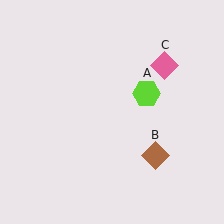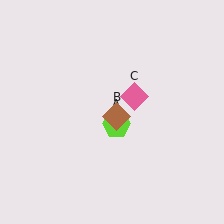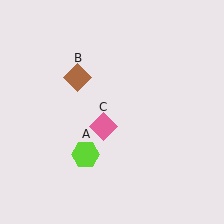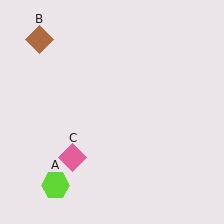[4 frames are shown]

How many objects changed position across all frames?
3 objects changed position: lime hexagon (object A), brown diamond (object B), pink diamond (object C).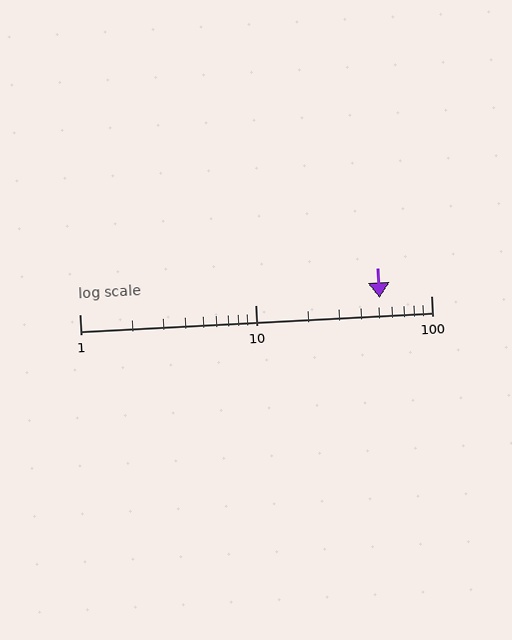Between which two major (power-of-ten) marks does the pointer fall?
The pointer is between 10 and 100.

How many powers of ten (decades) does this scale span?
The scale spans 2 decades, from 1 to 100.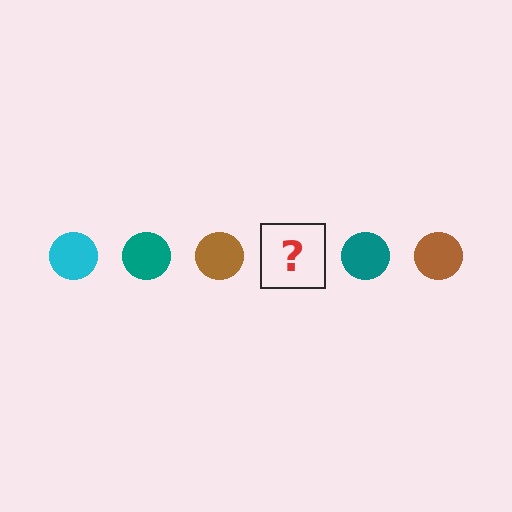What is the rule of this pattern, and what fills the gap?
The rule is that the pattern cycles through cyan, teal, brown circles. The gap should be filled with a cyan circle.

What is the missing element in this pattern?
The missing element is a cyan circle.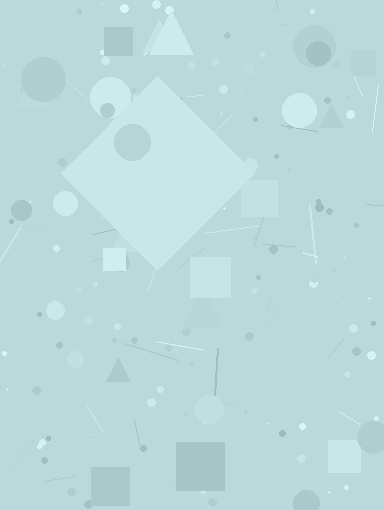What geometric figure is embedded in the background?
A diamond is embedded in the background.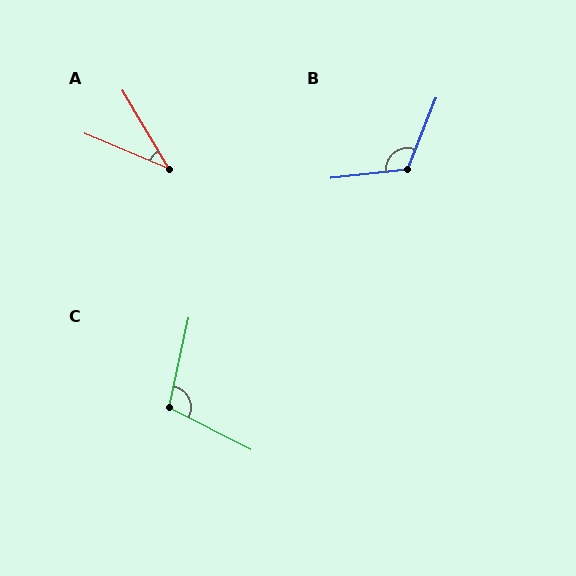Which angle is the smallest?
A, at approximately 37 degrees.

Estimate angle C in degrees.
Approximately 104 degrees.